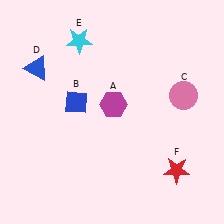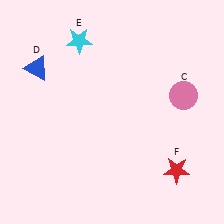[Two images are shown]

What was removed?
The magenta hexagon (A), the blue diamond (B) were removed in Image 2.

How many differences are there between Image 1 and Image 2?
There are 2 differences between the two images.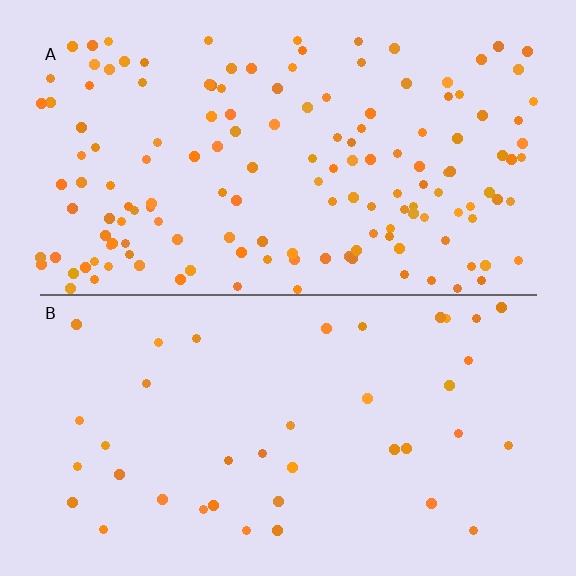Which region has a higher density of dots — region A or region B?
A (the top).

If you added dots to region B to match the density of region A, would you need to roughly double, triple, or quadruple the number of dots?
Approximately quadruple.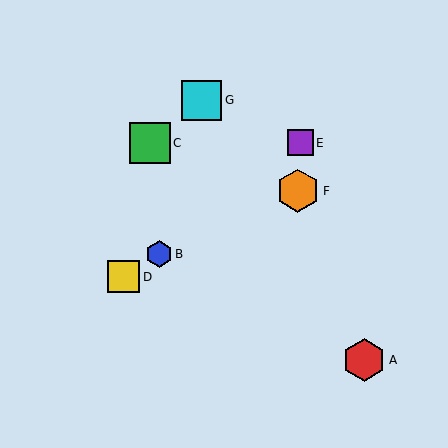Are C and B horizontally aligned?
No, C is at y≈143 and B is at y≈254.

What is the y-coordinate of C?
Object C is at y≈143.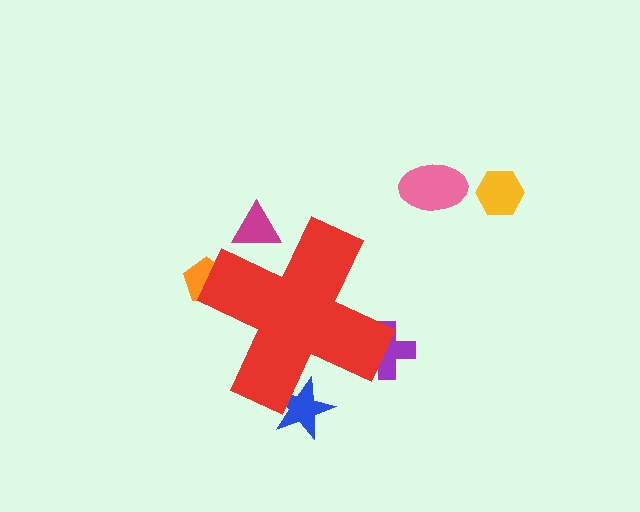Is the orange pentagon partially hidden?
Yes, the orange pentagon is partially hidden behind the red cross.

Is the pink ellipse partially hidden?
No, the pink ellipse is fully visible.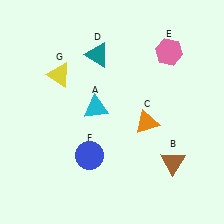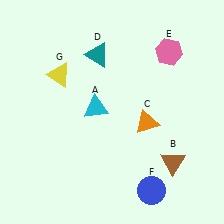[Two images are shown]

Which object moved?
The blue circle (F) moved right.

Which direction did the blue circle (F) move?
The blue circle (F) moved right.